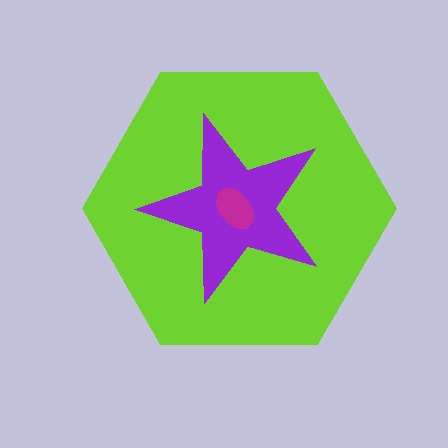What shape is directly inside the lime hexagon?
The purple star.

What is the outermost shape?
The lime hexagon.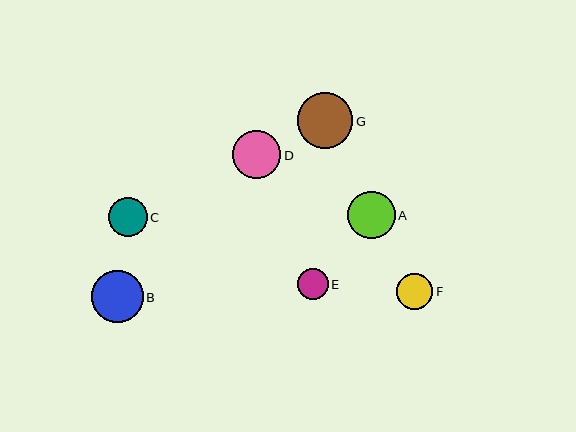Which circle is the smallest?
Circle E is the smallest with a size of approximately 31 pixels.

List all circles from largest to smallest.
From largest to smallest: G, B, D, A, C, F, E.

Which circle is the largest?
Circle G is the largest with a size of approximately 55 pixels.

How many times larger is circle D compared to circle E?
Circle D is approximately 1.6 times the size of circle E.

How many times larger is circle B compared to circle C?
Circle B is approximately 1.3 times the size of circle C.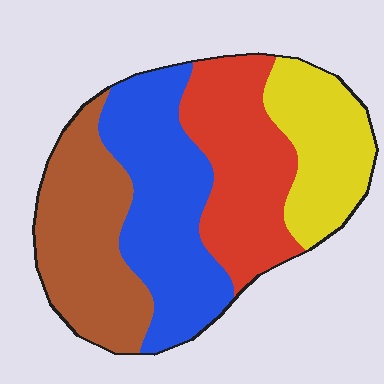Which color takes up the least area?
Yellow, at roughly 20%.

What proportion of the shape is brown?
Brown covers 26% of the shape.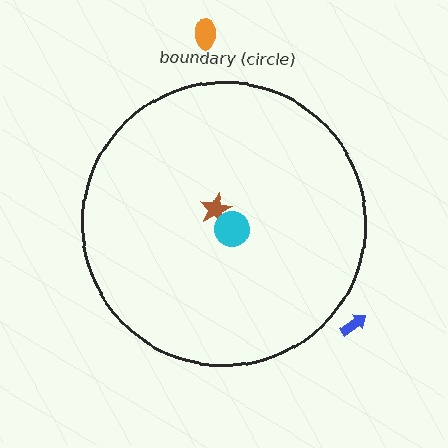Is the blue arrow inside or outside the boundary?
Outside.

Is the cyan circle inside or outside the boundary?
Inside.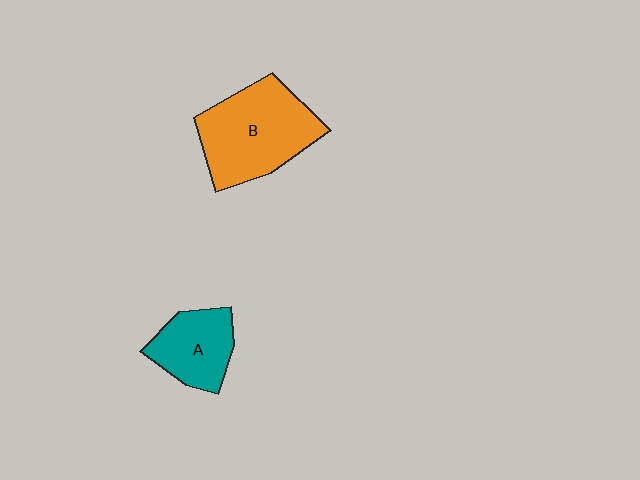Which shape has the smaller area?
Shape A (teal).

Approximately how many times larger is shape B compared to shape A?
Approximately 1.7 times.